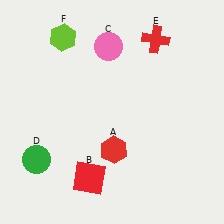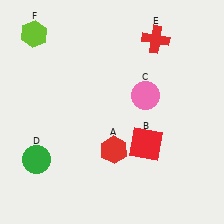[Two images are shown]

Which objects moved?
The objects that moved are: the red square (B), the pink circle (C), the lime hexagon (F).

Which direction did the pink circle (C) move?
The pink circle (C) moved down.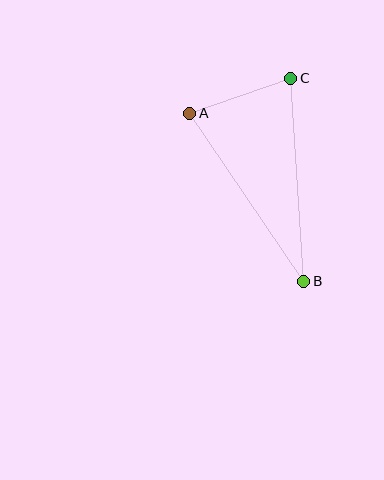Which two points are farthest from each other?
Points B and C are farthest from each other.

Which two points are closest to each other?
Points A and C are closest to each other.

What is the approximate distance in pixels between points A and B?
The distance between A and B is approximately 203 pixels.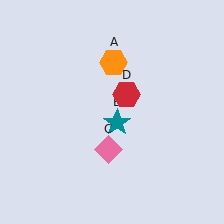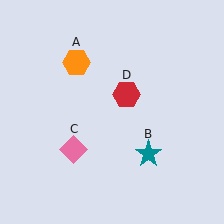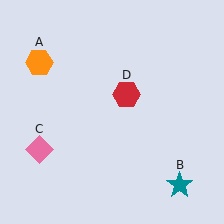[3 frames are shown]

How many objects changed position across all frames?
3 objects changed position: orange hexagon (object A), teal star (object B), pink diamond (object C).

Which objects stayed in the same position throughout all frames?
Red hexagon (object D) remained stationary.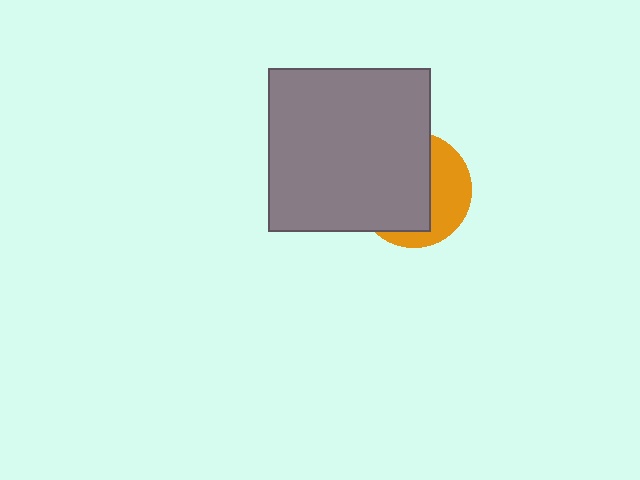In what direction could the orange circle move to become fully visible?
The orange circle could move right. That would shift it out from behind the gray square entirely.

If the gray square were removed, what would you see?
You would see the complete orange circle.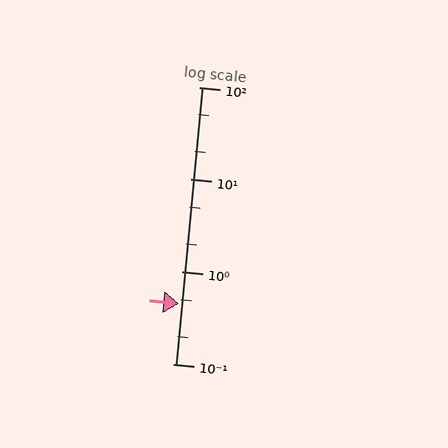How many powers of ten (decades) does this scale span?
The scale spans 3 decades, from 0.1 to 100.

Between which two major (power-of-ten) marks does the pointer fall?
The pointer is between 0.1 and 1.